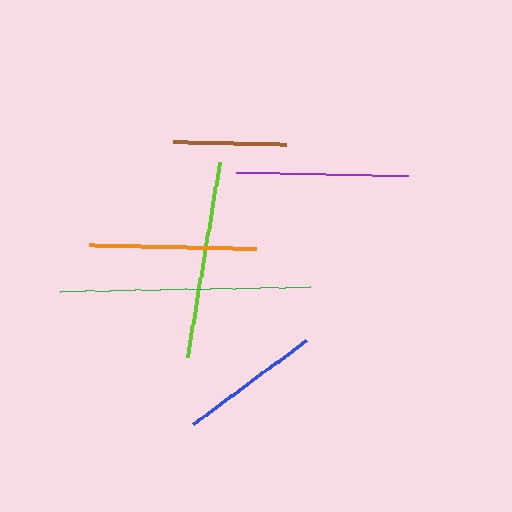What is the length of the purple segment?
The purple segment is approximately 173 pixels long.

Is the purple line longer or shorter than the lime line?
The lime line is longer than the purple line.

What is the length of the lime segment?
The lime segment is approximately 197 pixels long.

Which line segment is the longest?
The green line is the longest at approximately 250 pixels.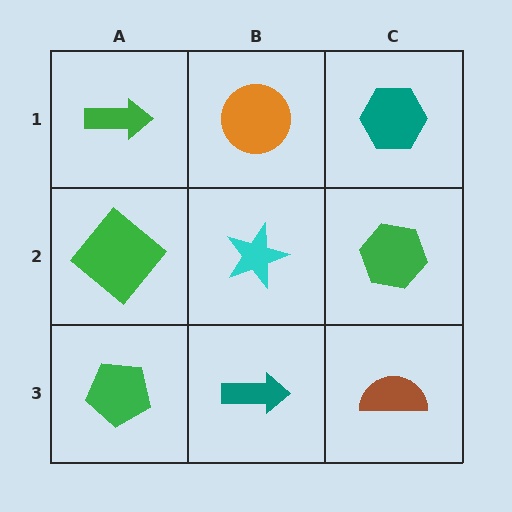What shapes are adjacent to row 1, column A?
A green diamond (row 2, column A), an orange circle (row 1, column B).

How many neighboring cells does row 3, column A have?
2.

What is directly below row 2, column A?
A green pentagon.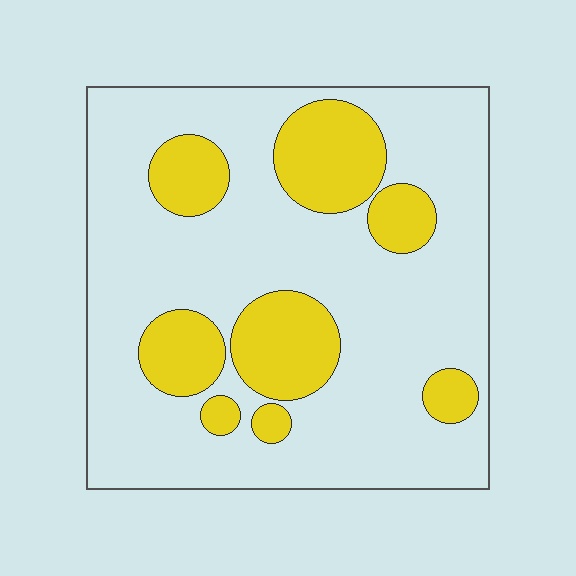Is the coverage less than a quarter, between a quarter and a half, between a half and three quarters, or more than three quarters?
Less than a quarter.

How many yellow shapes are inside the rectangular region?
8.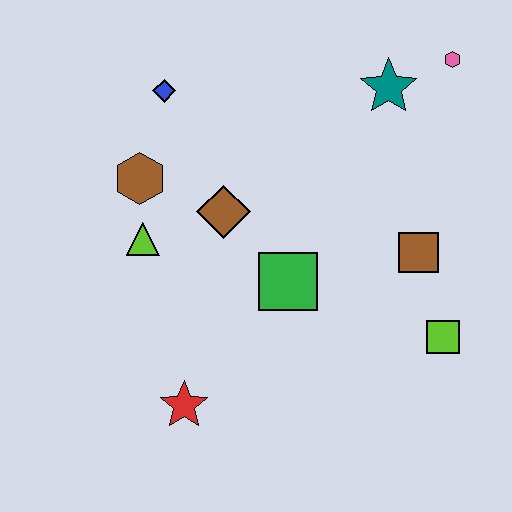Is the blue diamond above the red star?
Yes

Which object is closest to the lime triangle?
The brown hexagon is closest to the lime triangle.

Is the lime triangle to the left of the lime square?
Yes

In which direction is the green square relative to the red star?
The green square is above the red star.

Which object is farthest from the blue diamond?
The lime square is farthest from the blue diamond.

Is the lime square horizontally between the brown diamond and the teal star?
No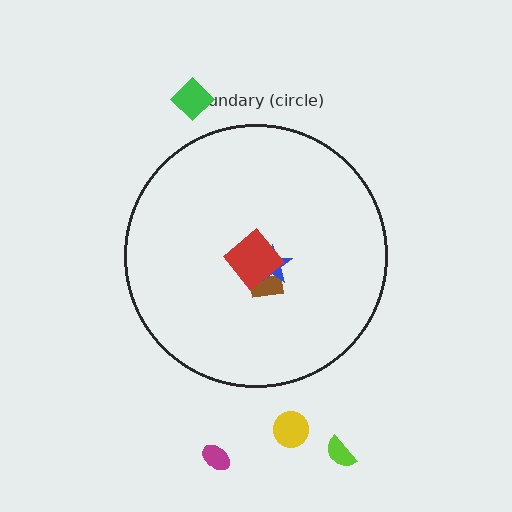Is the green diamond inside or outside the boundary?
Outside.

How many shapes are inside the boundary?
3 inside, 4 outside.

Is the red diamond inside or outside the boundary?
Inside.